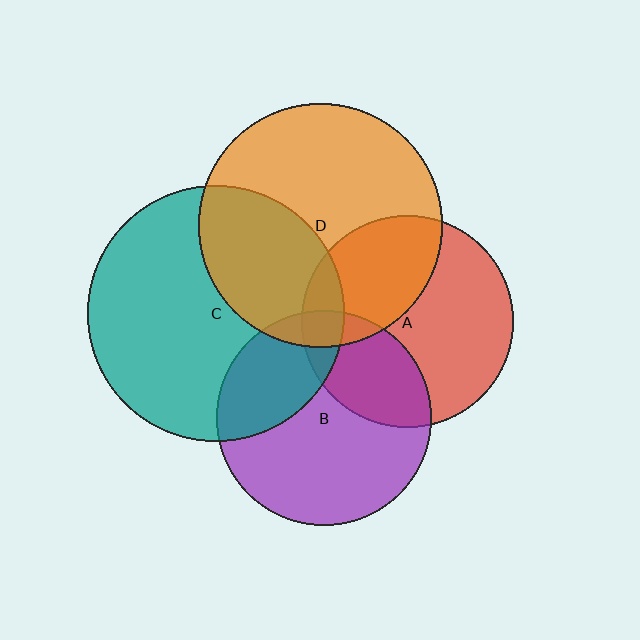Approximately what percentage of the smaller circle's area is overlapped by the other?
Approximately 30%.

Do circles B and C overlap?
Yes.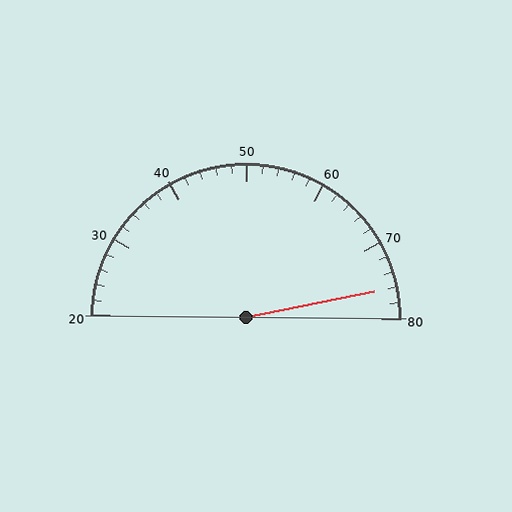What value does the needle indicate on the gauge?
The needle indicates approximately 76.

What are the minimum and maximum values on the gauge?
The gauge ranges from 20 to 80.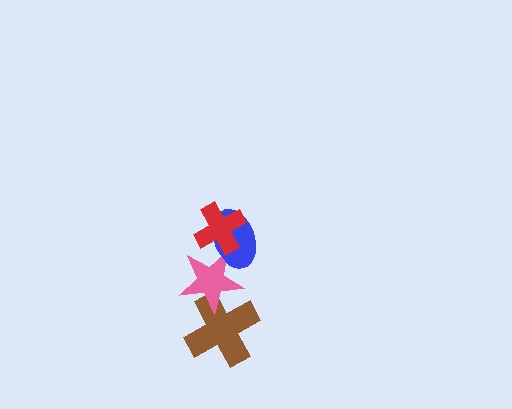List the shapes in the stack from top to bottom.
From top to bottom: the red cross, the blue ellipse, the pink star, the brown cross.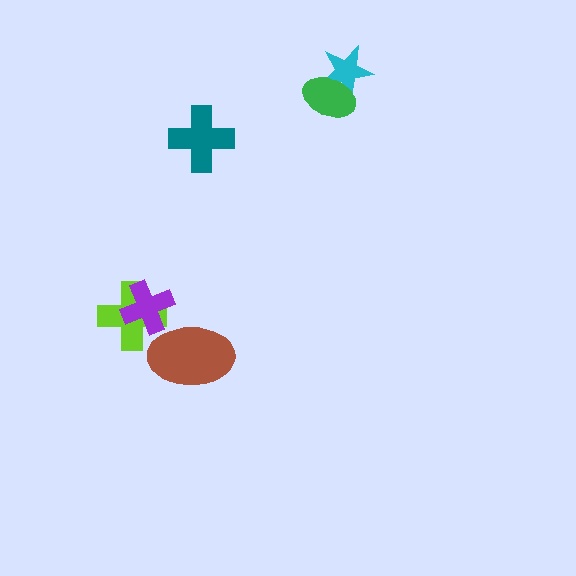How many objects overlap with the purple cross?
1 object overlaps with the purple cross.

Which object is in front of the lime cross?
The purple cross is in front of the lime cross.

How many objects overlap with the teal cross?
0 objects overlap with the teal cross.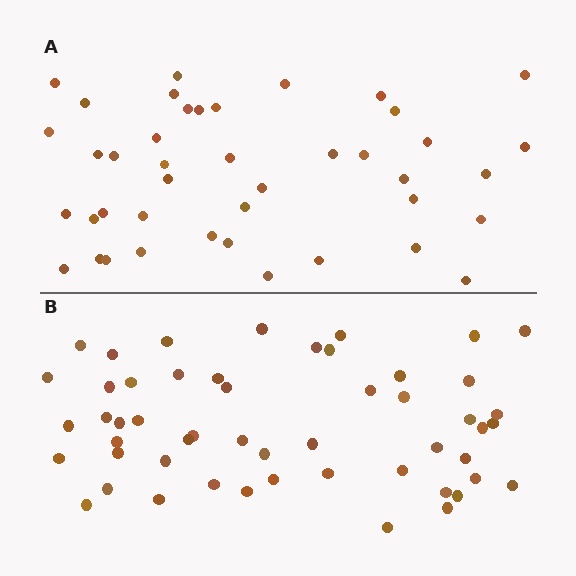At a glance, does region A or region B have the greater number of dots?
Region B (the bottom region) has more dots.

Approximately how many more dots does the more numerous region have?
Region B has roughly 10 or so more dots than region A.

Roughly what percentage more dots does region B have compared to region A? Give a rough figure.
About 25% more.